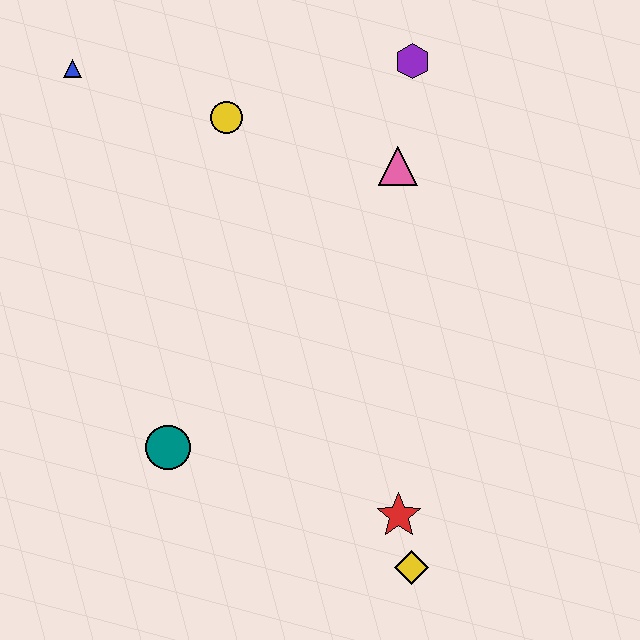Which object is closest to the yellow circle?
The blue triangle is closest to the yellow circle.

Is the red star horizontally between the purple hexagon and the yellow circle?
Yes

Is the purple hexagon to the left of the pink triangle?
No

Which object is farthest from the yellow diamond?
The blue triangle is farthest from the yellow diamond.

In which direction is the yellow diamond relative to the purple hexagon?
The yellow diamond is below the purple hexagon.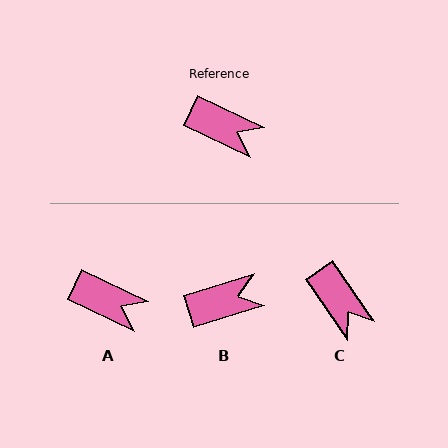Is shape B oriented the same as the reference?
No, it is off by about 42 degrees.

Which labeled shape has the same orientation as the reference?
A.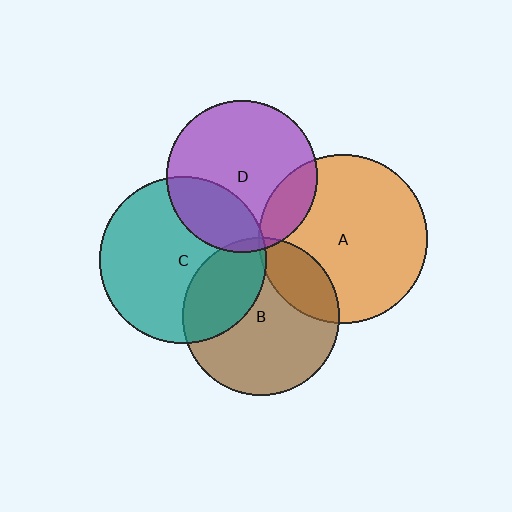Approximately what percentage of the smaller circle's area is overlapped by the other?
Approximately 20%.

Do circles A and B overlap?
Yes.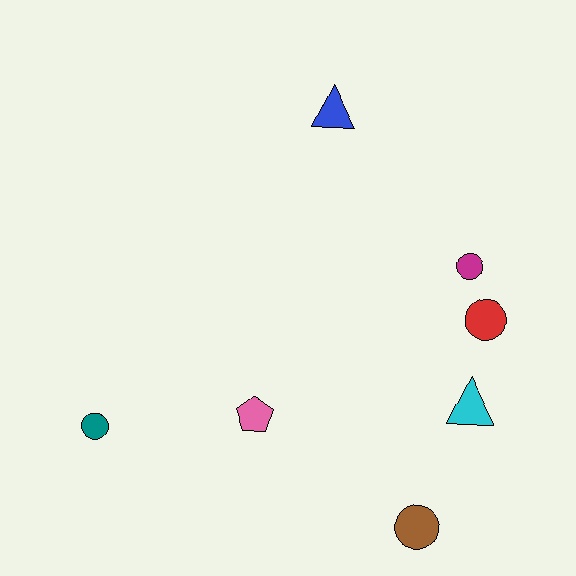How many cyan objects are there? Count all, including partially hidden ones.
There is 1 cyan object.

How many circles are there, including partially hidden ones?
There are 4 circles.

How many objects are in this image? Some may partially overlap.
There are 7 objects.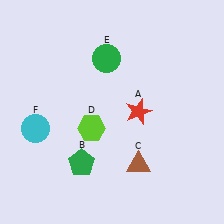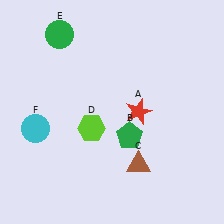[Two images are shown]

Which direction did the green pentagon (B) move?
The green pentagon (B) moved right.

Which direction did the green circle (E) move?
The green circle (E) moved left.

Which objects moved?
The objects that moved are: the green pentagon (B), the green circle (E).